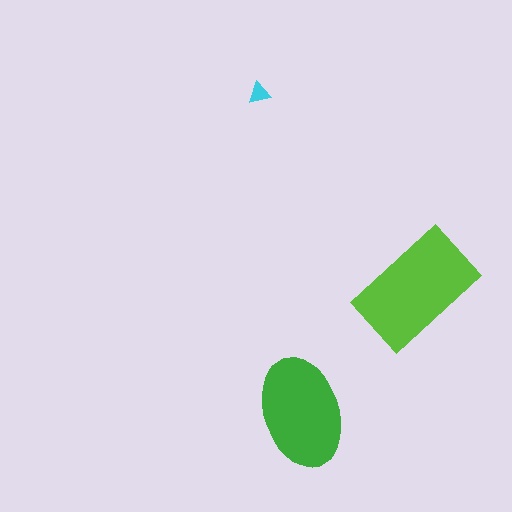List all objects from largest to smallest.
The lime rectangle, the green ellipse, the cyan triangle.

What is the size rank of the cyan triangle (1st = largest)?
3rd.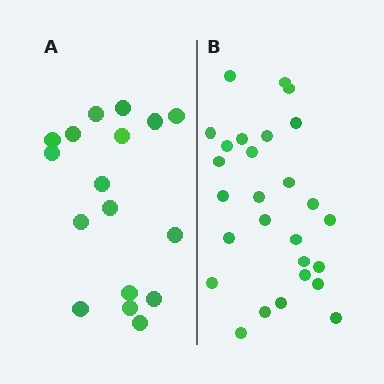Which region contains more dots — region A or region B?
Region B (the right region) has more dots.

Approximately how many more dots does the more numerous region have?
Region B has roughly 10 or so more dots than region A.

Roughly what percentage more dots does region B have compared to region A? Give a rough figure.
About 60% more.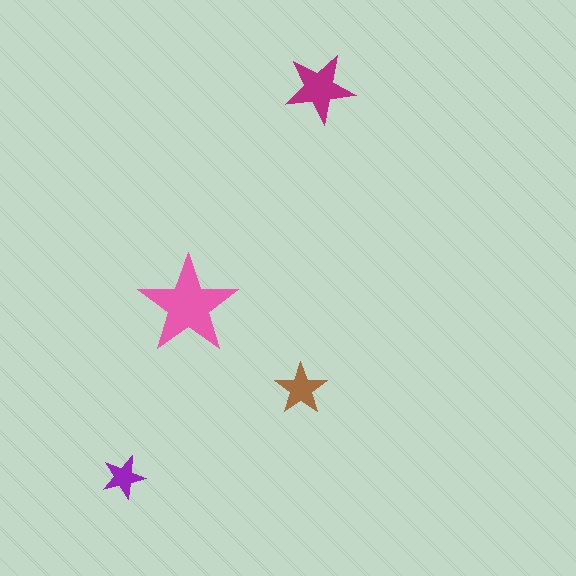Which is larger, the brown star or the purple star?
The brown one.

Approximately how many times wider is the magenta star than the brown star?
About 1.5 times wider.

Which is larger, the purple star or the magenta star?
The magenta one.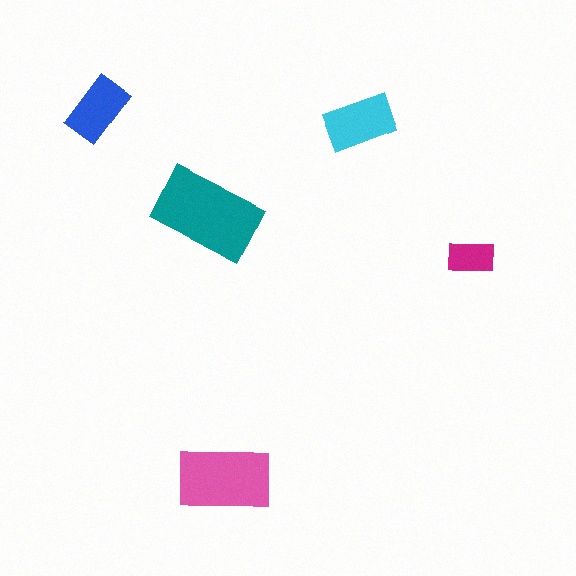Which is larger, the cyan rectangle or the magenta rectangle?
The cyan one.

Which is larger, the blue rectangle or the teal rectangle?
The teal one.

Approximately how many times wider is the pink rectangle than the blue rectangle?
About 1.5 times wider.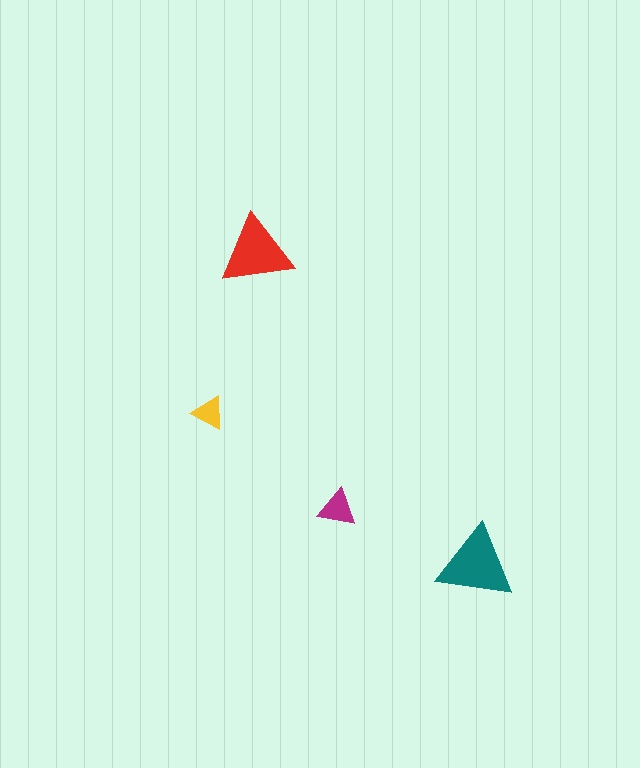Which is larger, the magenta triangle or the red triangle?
The red one.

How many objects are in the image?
There are 4 objects in the image.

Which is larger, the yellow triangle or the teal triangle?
The teal one.